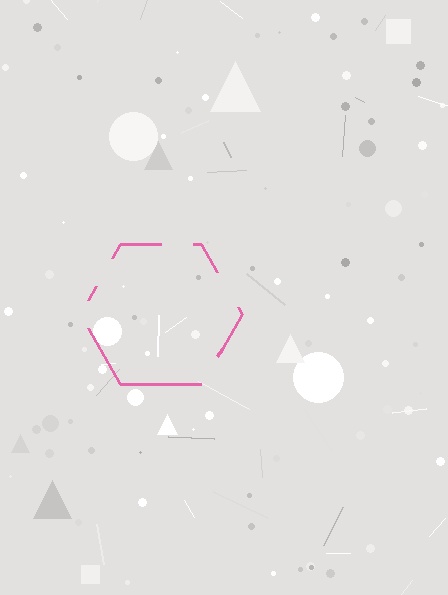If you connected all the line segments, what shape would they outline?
They would outline a hexagon.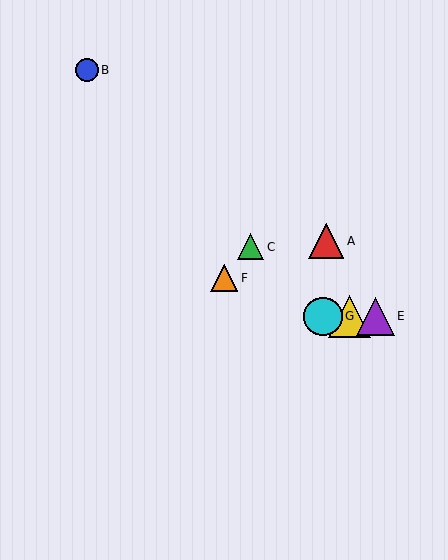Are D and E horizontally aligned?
Yes, both are at y≈316.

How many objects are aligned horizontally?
3 objects (D, E, G) are aligned horizontally.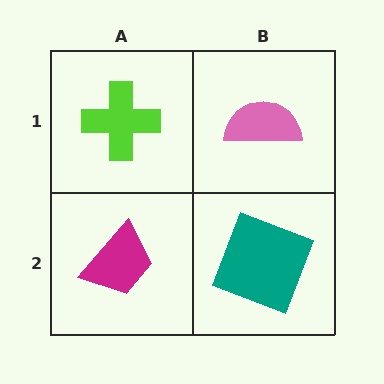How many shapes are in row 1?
2 shapes.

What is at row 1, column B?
A pink semicircle.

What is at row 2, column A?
A magenta trapezoid.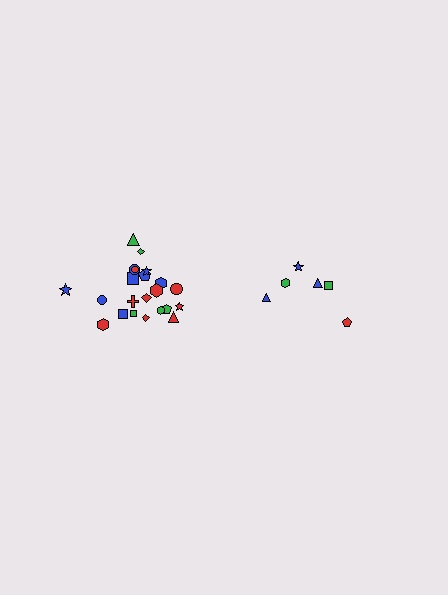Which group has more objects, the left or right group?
The left group.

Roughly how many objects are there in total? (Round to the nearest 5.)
Roughly 30 objects in total.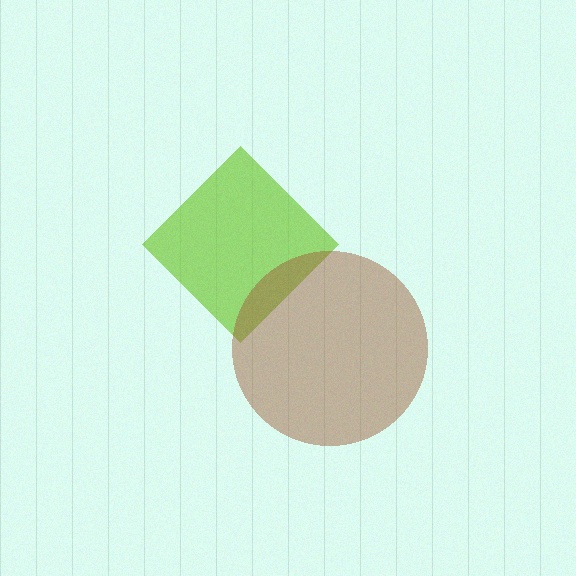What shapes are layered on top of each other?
The layered shapes are: a lime diamond, a brown circle.